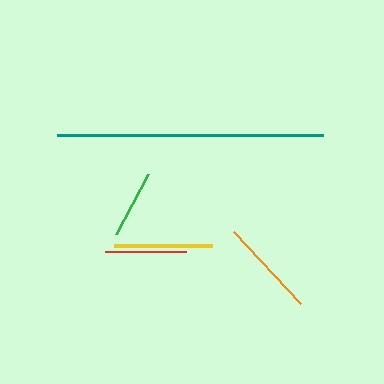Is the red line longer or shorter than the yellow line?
The yellow line is longer than the red line.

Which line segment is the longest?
The teal line is the longest at approximately 266 pixels.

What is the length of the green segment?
The green segment is approximately 68 pixels long.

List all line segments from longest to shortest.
From longest to shortest: teal, orange, yellow, red, green.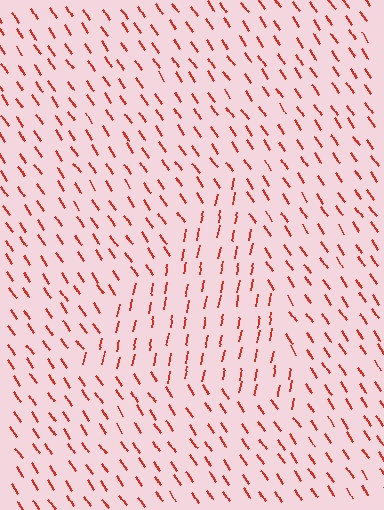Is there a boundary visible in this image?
Yes, there is a texture boundary formed by a change in line orientation.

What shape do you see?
I see a triangle.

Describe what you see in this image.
The image is filled with small red line segments. A triangle region in the image has lines oriented differently from the surrounding lines, creating a visible texture boundary.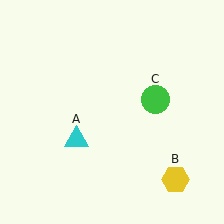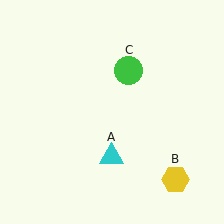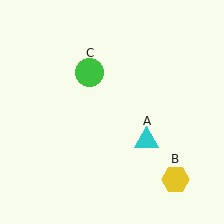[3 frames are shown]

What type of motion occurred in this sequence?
The cyan triangle (object A), green circle (object C) rotated counterclockwise around the center of the scene.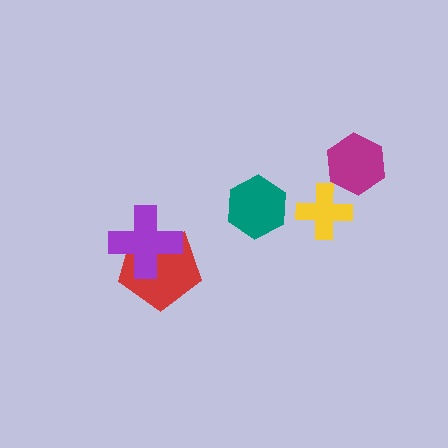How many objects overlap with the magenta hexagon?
0 objects overlap with the magenta hexagon.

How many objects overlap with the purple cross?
1 object overlaps with the purple cross.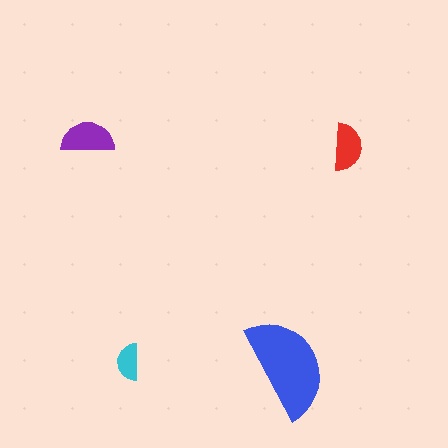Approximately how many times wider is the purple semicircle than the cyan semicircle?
About 1.5 times wider.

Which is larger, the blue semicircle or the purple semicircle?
The blue one.